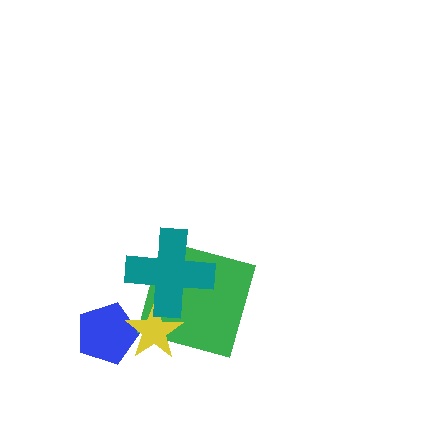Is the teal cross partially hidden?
No, no other shape covers it.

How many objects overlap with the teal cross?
2 objects overlap with the teal cross.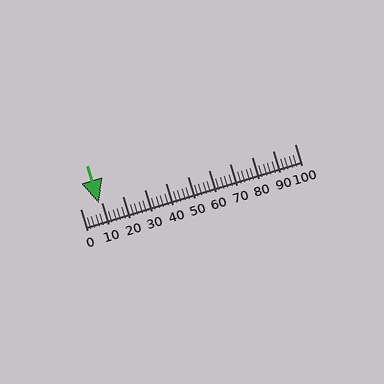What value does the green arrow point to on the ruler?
The green arrow points to approximately 9.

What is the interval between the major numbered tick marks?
The major tick marks are spaced 10 units apart.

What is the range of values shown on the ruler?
The ruler shows values from 0 to 100.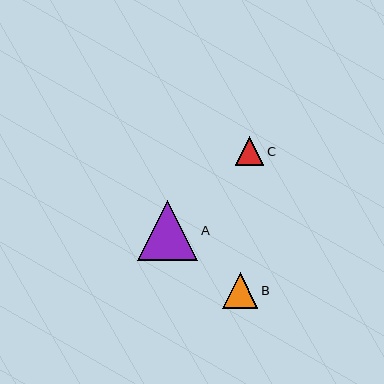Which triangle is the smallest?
Triangle C is the smallest with a size of approximately 28 pixels.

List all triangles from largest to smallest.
From largest to smallest: A, B, C.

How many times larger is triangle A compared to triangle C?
Triangle A is approximately 2.1 times the size of triangle C.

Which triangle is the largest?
Triangle A is the largest with a size of approximately 60 pixels.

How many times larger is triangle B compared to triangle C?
Triangle B is approximately 1.2 times the size of triangle C.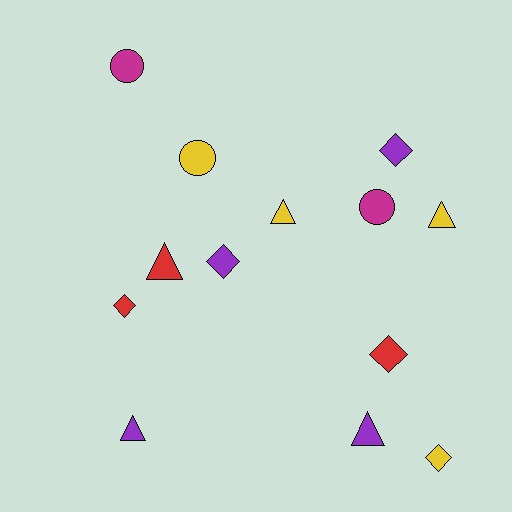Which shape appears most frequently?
Triangle, with 5 objects.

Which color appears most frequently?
Purple, with 4 objects.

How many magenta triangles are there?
There are no magenta triangles.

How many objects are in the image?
There are 13 objects.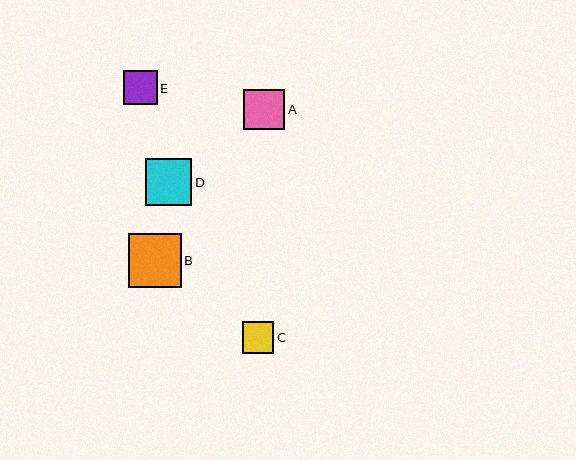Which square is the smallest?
Square C is the smallest with a size of approximately 32 pixels.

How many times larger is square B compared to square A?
Square B is approximately 1.3 times the size of square A.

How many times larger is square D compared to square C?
Square D is approximately 1.5 times the size of square C.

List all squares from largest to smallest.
From largest to smallest: B, D, A, E, C.